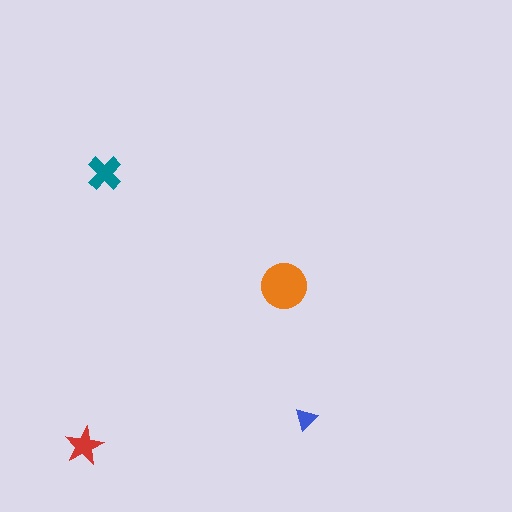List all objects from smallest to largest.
The blue triangle, the red star, the teal cross, the orange circle.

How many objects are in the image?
There are 4 objects in the image.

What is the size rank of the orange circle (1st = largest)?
1st.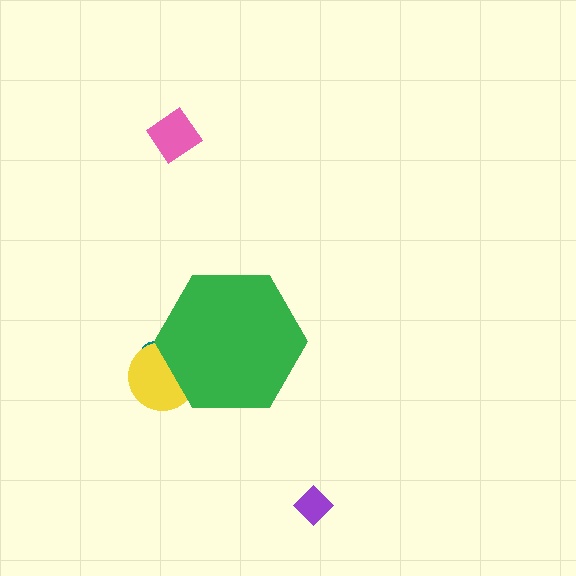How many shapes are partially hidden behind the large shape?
2 shapes are partially hidden.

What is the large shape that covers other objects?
A green hexagon.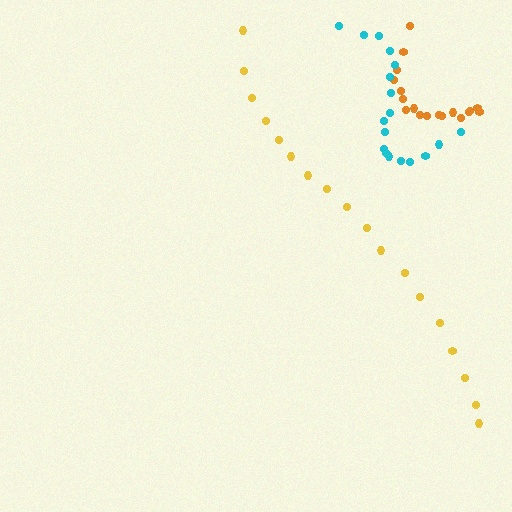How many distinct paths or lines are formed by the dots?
There are 3 distinct paths.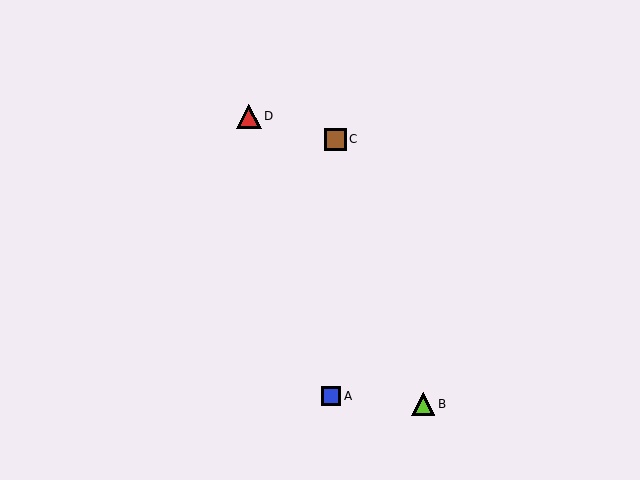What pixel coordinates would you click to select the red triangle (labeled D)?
Click at (249, 116) to select the red triangle D.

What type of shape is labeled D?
Shape D is a red triangle.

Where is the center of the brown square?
The center of the brown square is at (335, 139).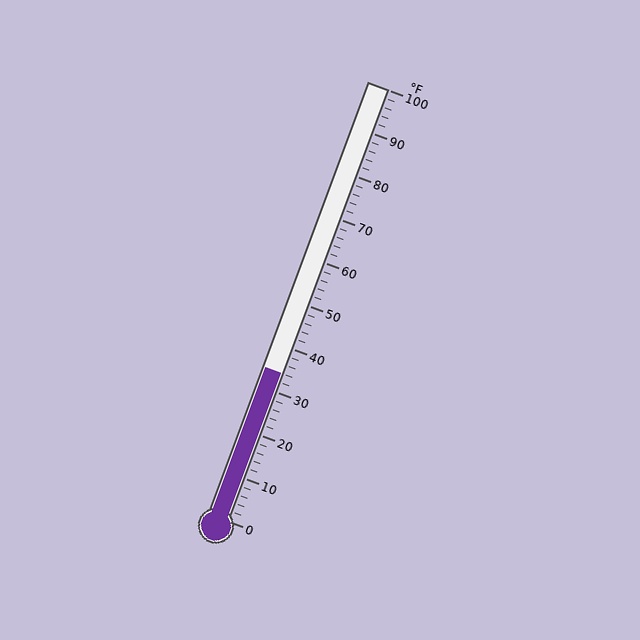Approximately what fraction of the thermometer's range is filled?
The thermometer is filled to approximately 35% of its range.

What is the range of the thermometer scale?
The thermometer scale ranges from 0°F to 100°F.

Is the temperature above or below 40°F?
The temperature is below 40°F.